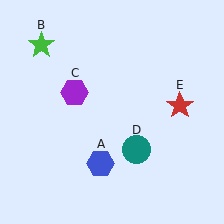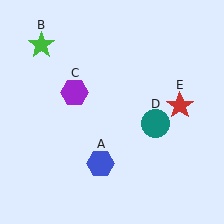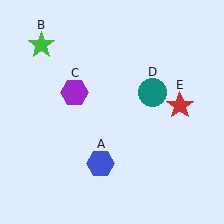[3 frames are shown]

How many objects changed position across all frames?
1 object changed position: teal circle (object D).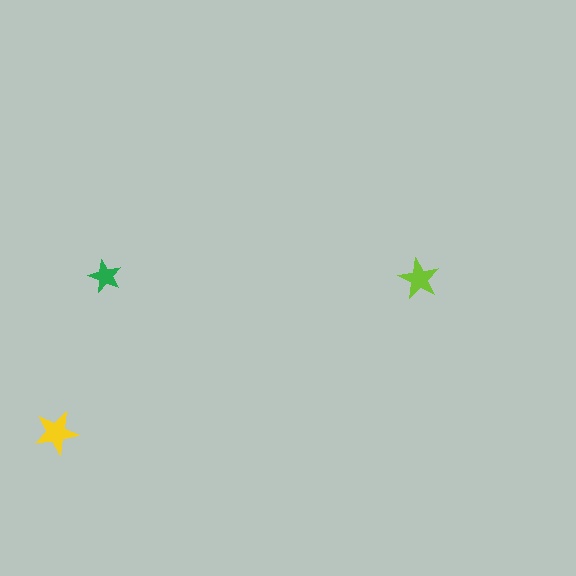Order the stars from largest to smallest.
the yellow one, the lime one, the green one.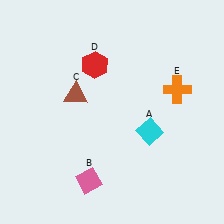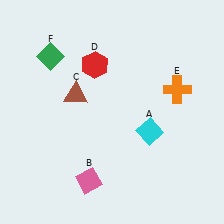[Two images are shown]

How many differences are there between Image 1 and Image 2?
There is 1 difference between the two images.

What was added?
A green diamond (F) was added in Image 2.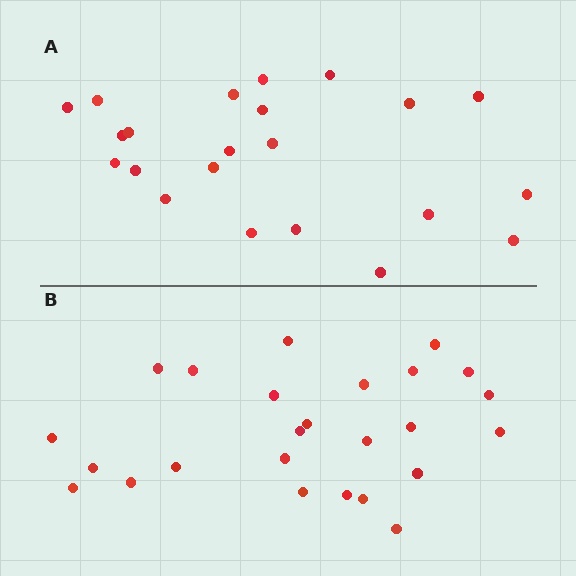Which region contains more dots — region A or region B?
Region B (the bottom region) has more dots.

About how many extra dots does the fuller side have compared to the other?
Region B has just a few more — roughly 2 or 3 more dots than region A.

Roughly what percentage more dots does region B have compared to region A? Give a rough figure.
About 15% more.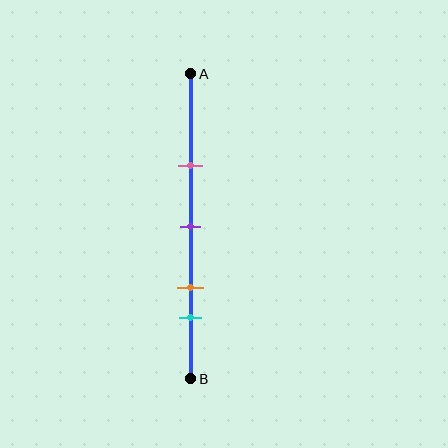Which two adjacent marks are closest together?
The orange and cyan marks are the closest adjacent pair.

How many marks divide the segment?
There are 4 marks dividing the segment.